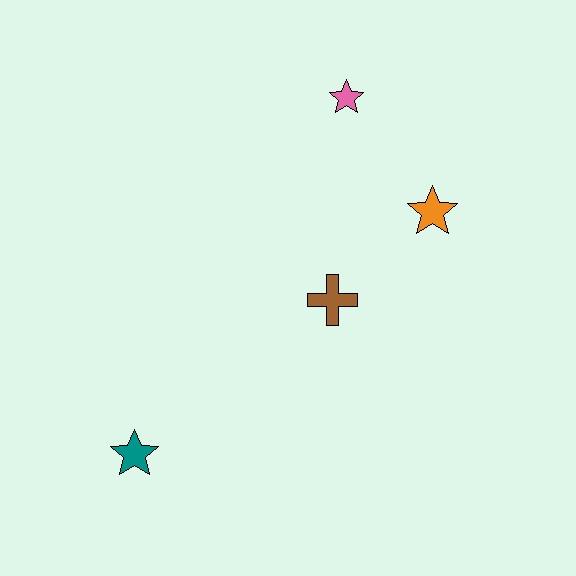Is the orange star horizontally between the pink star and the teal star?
No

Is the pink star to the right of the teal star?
Yes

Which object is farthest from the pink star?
The teal star is farthest from the pink star.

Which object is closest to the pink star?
The orange star is closest to the pink star.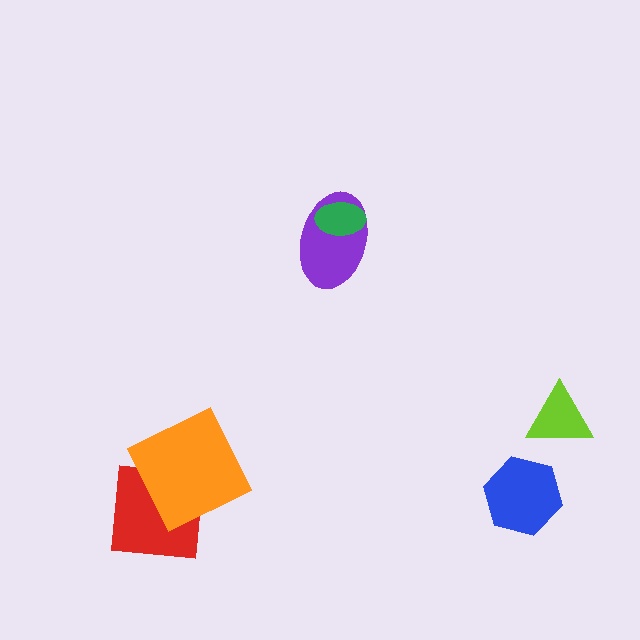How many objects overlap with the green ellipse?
1 object overlaps with the green ellipse.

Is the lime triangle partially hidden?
No, no other shape covers it.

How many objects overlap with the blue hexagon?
0 objects overlap with the blue hexagon.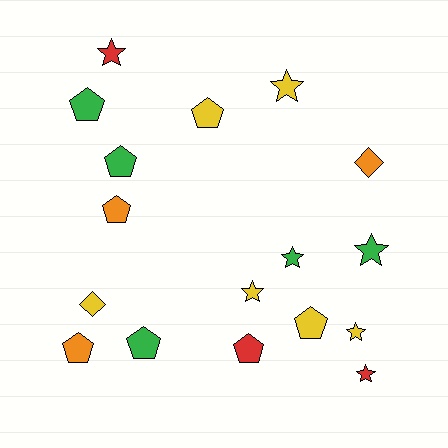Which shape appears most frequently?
Pentagon, with 8 objects.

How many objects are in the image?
There are 17 objects.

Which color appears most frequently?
Yellow, with 6 objects.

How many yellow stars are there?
There are 3 yellow stars.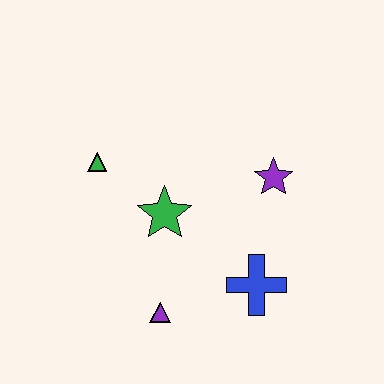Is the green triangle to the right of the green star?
No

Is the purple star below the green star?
No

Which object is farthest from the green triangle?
The blue cross is farthest from the green triangle.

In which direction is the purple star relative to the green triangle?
The purple star is to the right of the green triangle.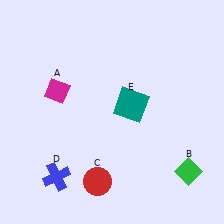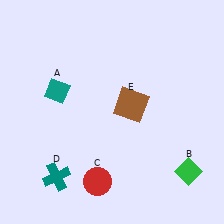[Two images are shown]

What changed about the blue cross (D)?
In Image 1, D is blue. In Image 2, it changed to teal.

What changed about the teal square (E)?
In Image 1, E is teal. In Image 2, it changed to brown.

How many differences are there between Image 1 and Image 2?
There are 3 differences between the two images.